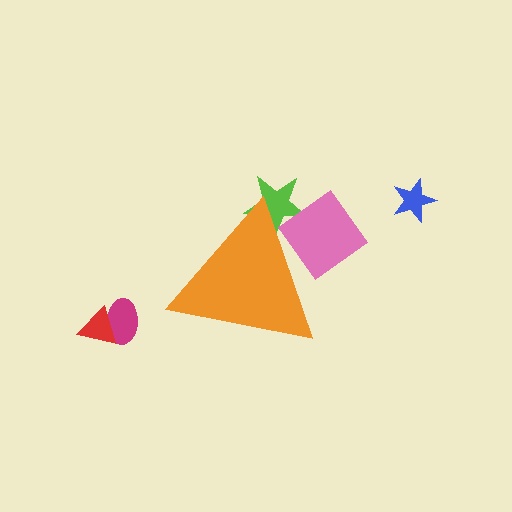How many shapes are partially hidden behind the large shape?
2 shapes are partially hidden.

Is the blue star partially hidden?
No, the blue star is fully visible.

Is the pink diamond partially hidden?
Yes, the pink diamond is partially hidden behind the orange triangle.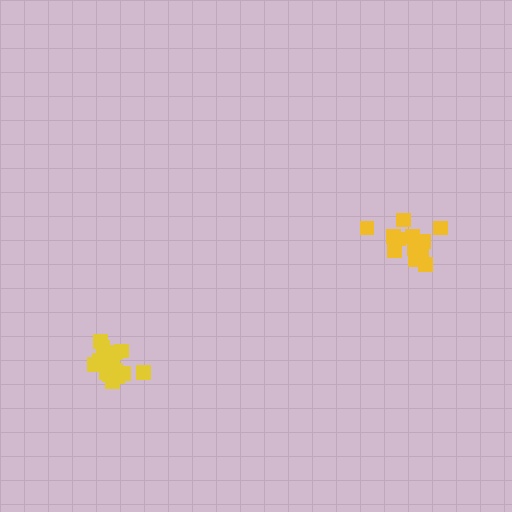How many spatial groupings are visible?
There are 2 spatial groupings.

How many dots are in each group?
Group 1: 15 dots, Group 2: 14 dots (29 total).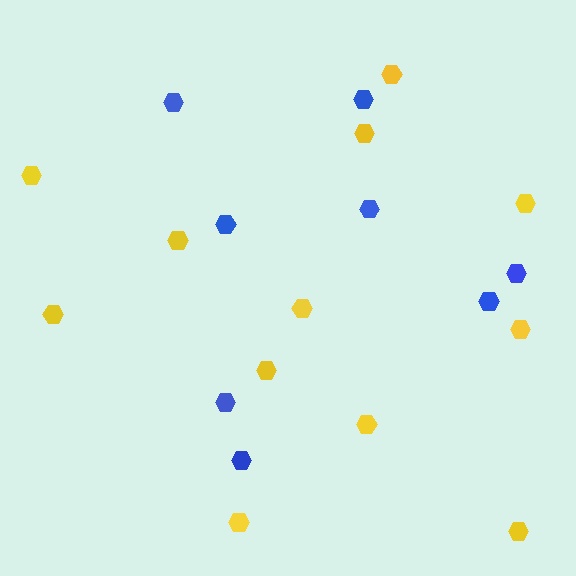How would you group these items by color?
There are 2 groups: one group of blue hexagons (8) and one group of yellow hexagons (12).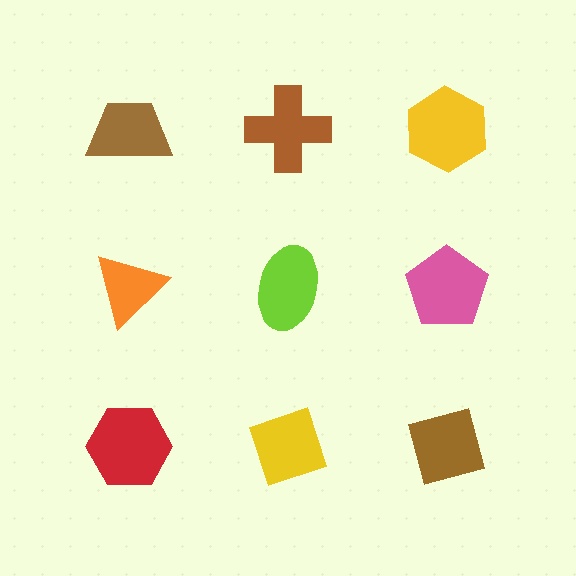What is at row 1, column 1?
A brown trapezoid.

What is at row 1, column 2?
A brown cross.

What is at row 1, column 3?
A yellow hexagon.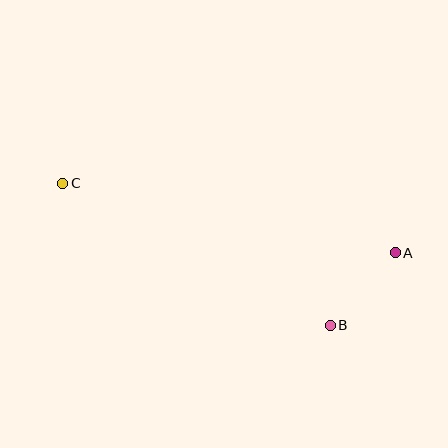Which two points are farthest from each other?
Points A and C are farthest from each other.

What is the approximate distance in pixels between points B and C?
The distance between B and C is approximately 303 pixels.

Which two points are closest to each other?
Points A and B are closest to each other.